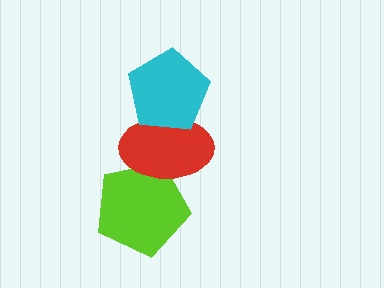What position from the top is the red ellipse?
The red ellipse is 2nd from the top.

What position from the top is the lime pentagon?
The lime pentagon is 3rd from the top.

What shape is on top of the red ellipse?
The cyan pentagon is on top of the red ellipse.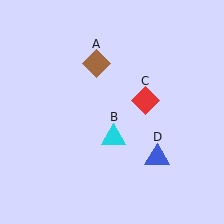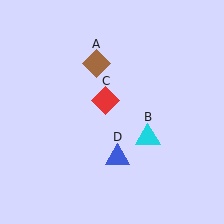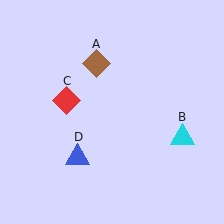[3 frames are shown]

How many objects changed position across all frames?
3 objects changed position: cyan triangle (object B), red diamond (object C), blue triangle (object D).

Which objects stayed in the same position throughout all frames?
Brown diamond (object A) remained stationary.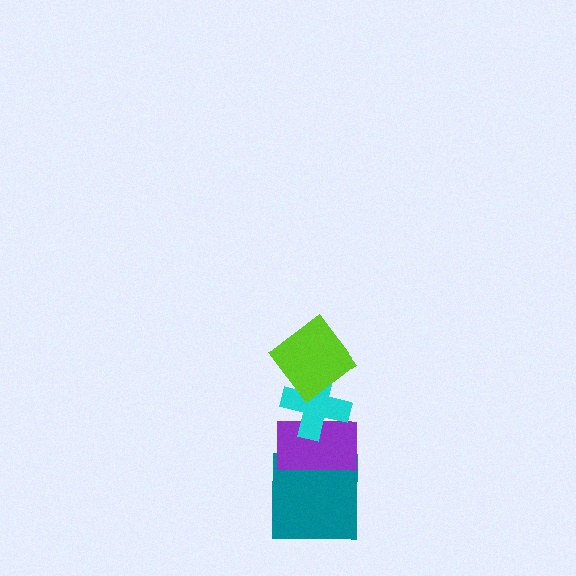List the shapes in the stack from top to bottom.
From top to bottom: the lime diamond, the cyan cross, the purple rectangle, the teal square.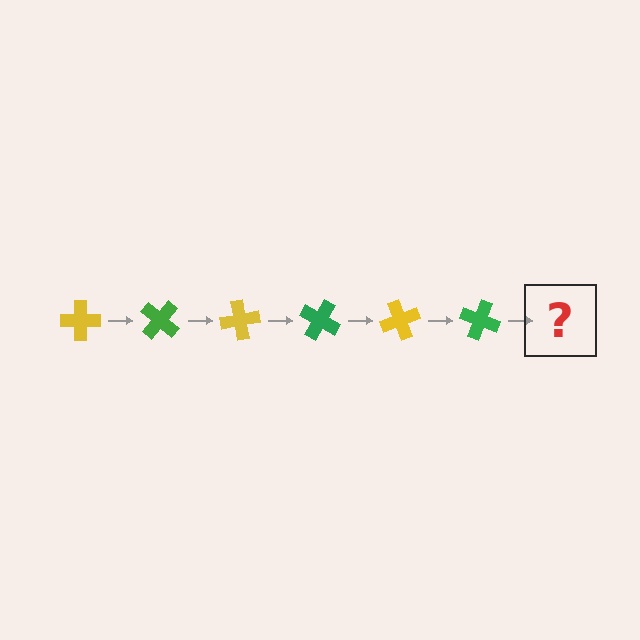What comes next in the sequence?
The next element should be a yellow cross, rotated 240 degrees from the start.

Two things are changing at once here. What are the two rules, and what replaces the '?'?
The two rules are that it rotates 40 degrees each step and the color cycles through yellow and green. The '?' should be a yellow cross, rotated 240 degrees from the start.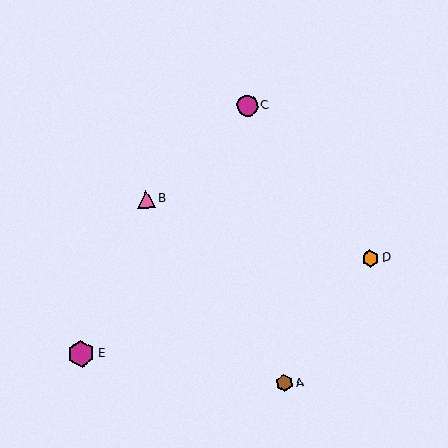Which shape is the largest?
The magenta hexagon (labeled E) is the largest.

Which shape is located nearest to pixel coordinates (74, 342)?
The magenta hexagon (labeled E) at (81, 354) is nearest to that location.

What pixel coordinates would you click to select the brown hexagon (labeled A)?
Click at (284, 383) to select the brown hexagon A.